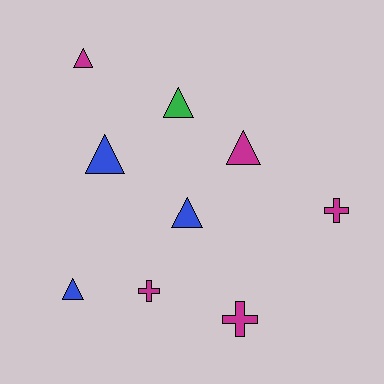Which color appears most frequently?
Magenta, with 5 objects.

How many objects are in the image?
There are 9 objects.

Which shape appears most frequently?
Triangle, with 6 objects.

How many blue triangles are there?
There are 3 blue triangles.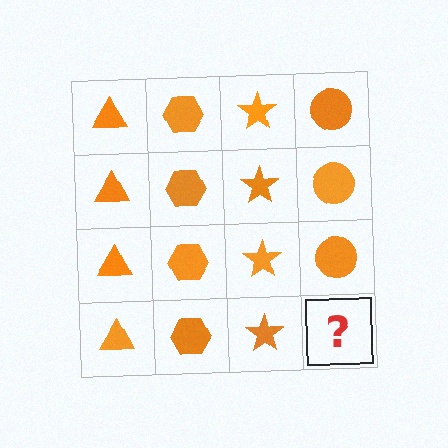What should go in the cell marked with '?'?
The missing cell should contain an orange circle.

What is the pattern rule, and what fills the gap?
The rule is that each column has a consistent shape. The gap should be filled with an orange circle.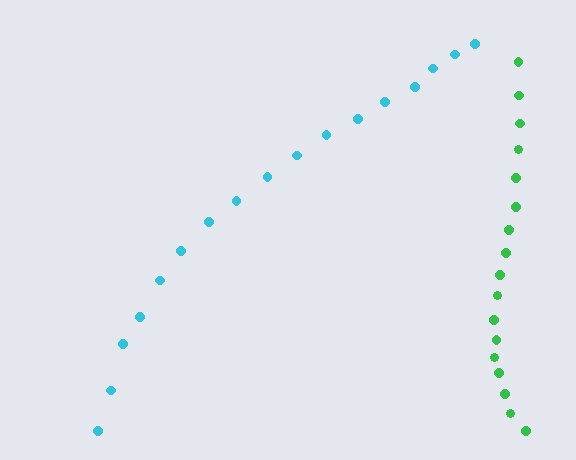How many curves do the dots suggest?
There are 2 distinct paths.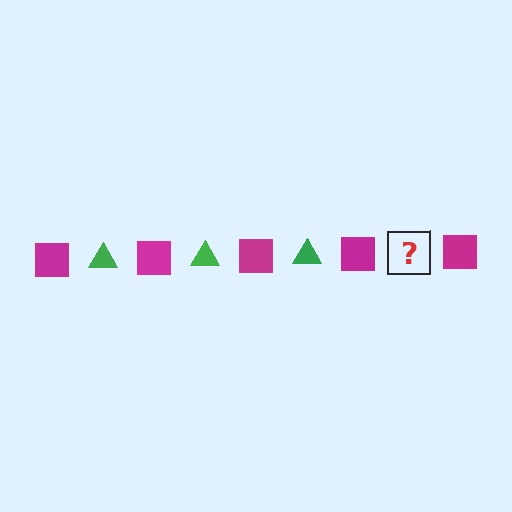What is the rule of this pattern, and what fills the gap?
The rule is that the pattern alternates between magenta square and green triangle. The gap should be filled with a green triangle.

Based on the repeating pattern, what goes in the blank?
The blank should be a green triangle.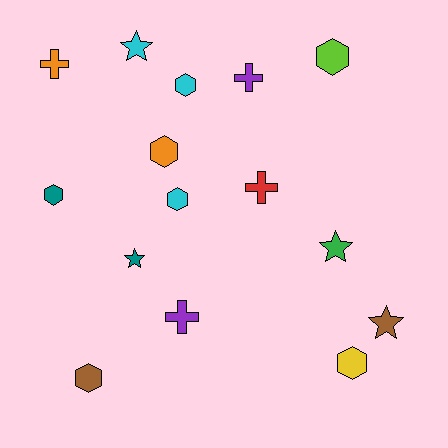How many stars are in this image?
There are 4 stars.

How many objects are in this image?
There are 15 objects.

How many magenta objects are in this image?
There are no magenta objects.